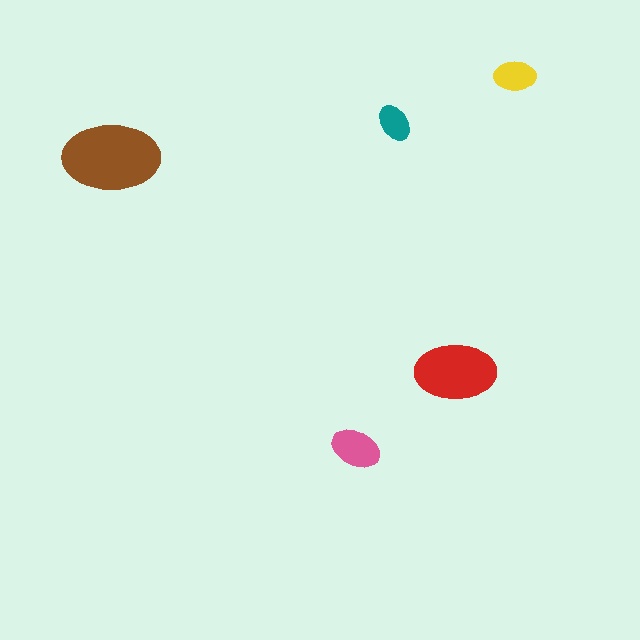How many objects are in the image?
There are 5 objects in the image.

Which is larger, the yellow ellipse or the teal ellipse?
The yellow one.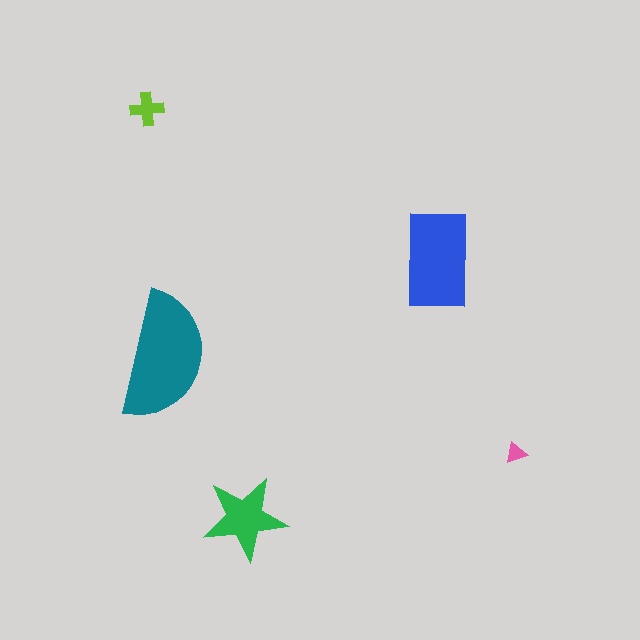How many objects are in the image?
There are 5 objects in the image.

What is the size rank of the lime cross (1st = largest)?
4th.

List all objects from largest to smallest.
The teal semicircle, the blue rectangle, the green star, the lime cross, the pink triangle.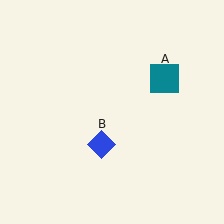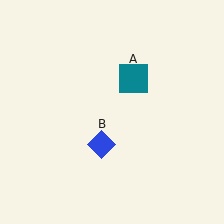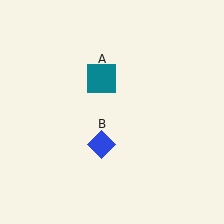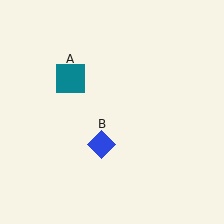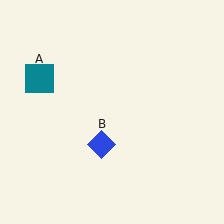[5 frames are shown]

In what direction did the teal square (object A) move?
The teal square (object A) moved left.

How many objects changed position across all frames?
1 object changed position: teal square (object A).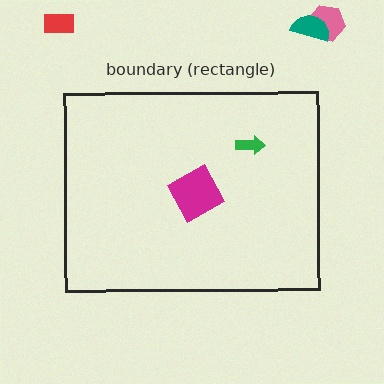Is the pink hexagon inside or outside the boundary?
Outside.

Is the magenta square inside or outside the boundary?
Inside.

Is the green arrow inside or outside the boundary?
Inside.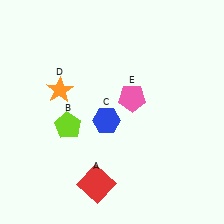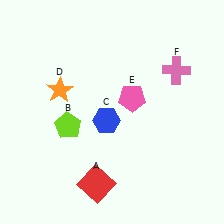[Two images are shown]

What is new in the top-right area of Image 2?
A pink cross (F) was added in the top-right area of Image 2.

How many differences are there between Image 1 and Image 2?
There is 1 difference between the two images.